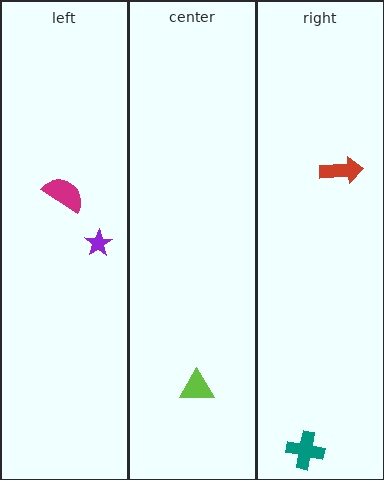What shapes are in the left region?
The purple star, the magenta semicircle.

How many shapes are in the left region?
2.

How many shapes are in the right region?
2.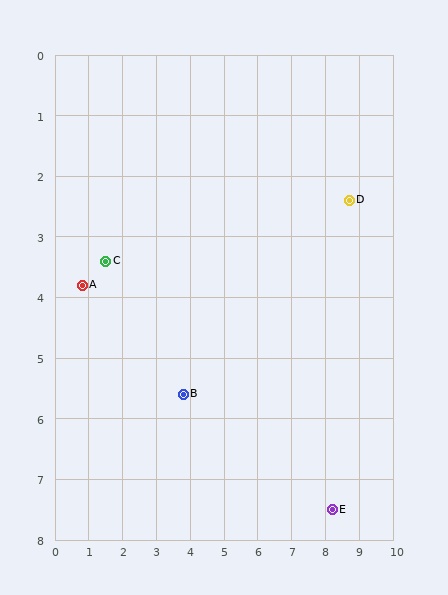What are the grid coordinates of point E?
Point E is at approximately (8.2, 7.5).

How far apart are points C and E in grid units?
Points C and E are about 7.9 grid units apart.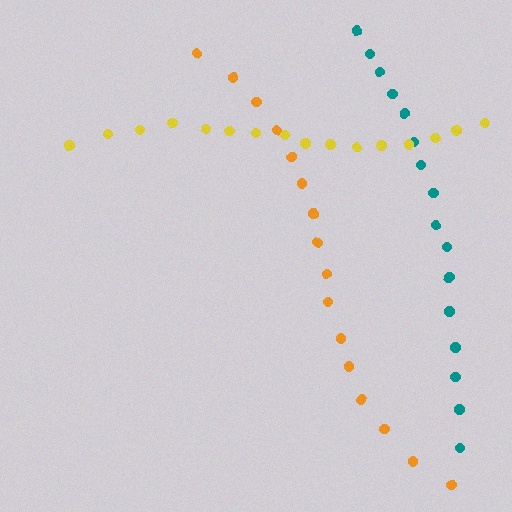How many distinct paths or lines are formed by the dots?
There are 3 distinct paths.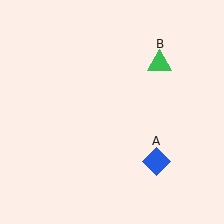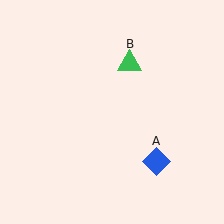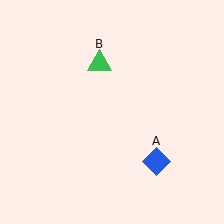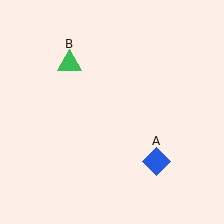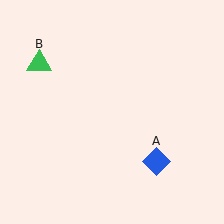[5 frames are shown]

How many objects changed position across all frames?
1 object changed position: green triangle (object B).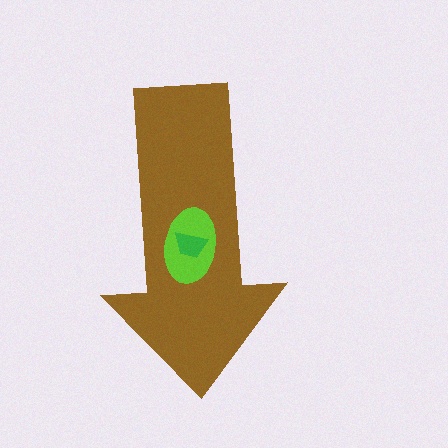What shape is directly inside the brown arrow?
The lime ellipse.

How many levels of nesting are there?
3.